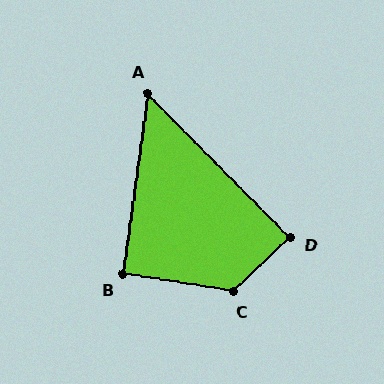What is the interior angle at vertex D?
Approximately 89 degrees (approximately right).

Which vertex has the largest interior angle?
C, at approximately 127 degrees.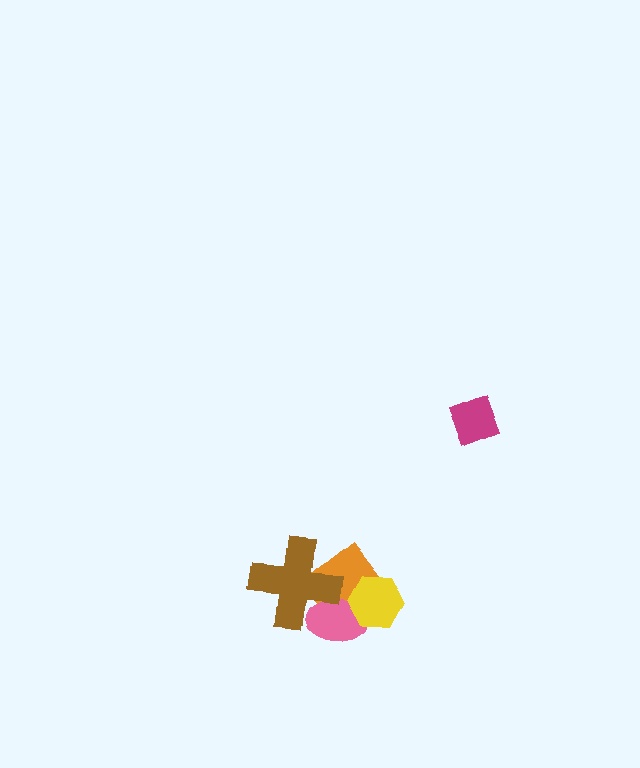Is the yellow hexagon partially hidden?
No, no other shape covers it.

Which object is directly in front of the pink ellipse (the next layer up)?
The brown cross is directly in front of the pink ellipse.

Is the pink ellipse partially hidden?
Yes, it is partially covered by another shape.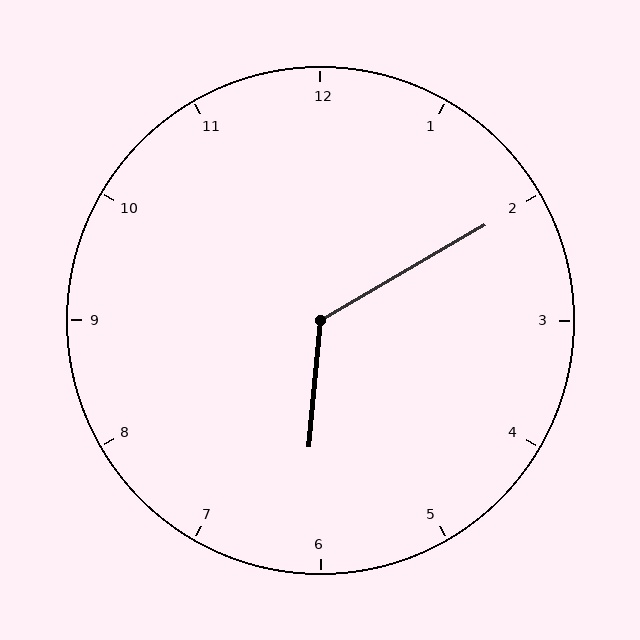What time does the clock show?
6:10.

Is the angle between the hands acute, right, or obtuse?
It is obtuse.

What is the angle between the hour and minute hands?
Approximately 125 degrees.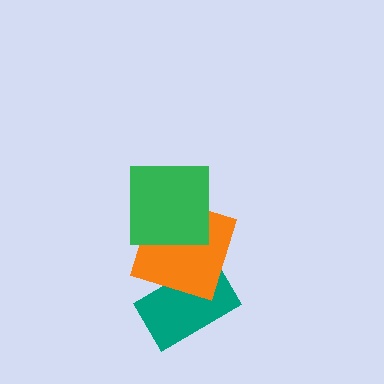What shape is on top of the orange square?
The green square is on top of the orange square.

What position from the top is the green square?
The green square is 1st from the top.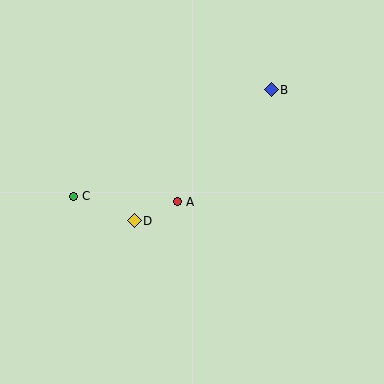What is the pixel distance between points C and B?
The distance between C and B is 225 pixels.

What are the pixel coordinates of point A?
Point A is at (177, 202).